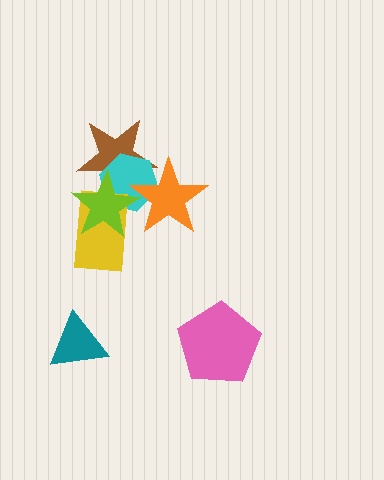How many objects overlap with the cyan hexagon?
4 objects overlap with the cyan hexagon.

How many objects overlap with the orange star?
3 objects overlap with the orange star.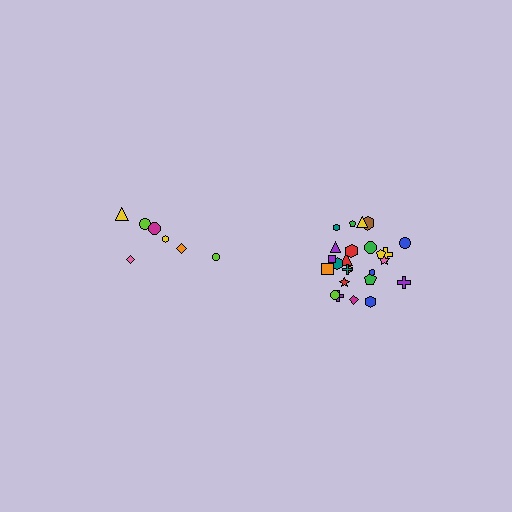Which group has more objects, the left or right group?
The right group.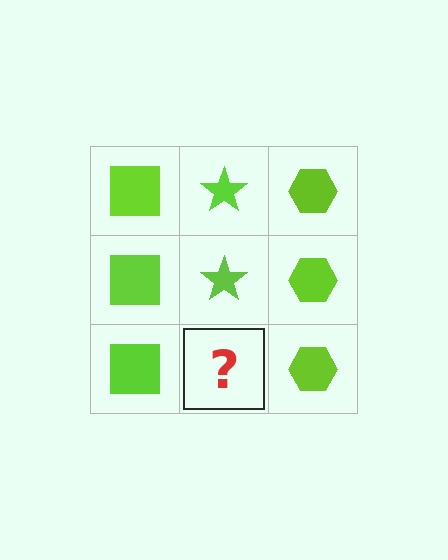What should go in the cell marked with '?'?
The missing cell should contain a lime star.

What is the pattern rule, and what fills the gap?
The rule is that each column has a consistent shape. The gap should be filled with a lime star.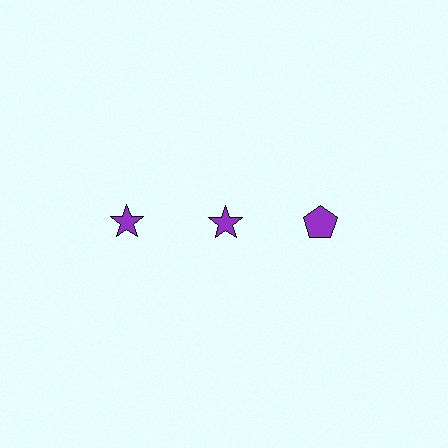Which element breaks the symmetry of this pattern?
The purple pentagon in the top row, center column breaks the symmetry. All other shapes are purple stars.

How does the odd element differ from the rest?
It has a different shape: pentagon instead of star.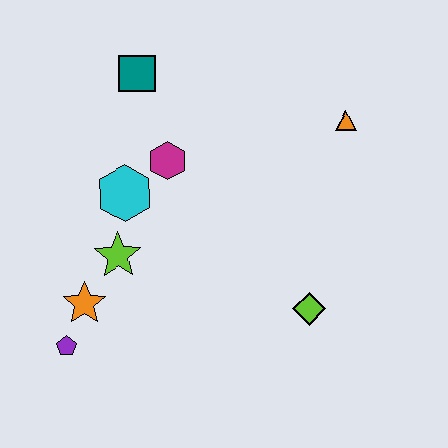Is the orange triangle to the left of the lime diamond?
No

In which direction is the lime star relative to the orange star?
The lime star is above the orange star.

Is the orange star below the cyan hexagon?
Yes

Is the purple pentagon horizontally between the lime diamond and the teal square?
No